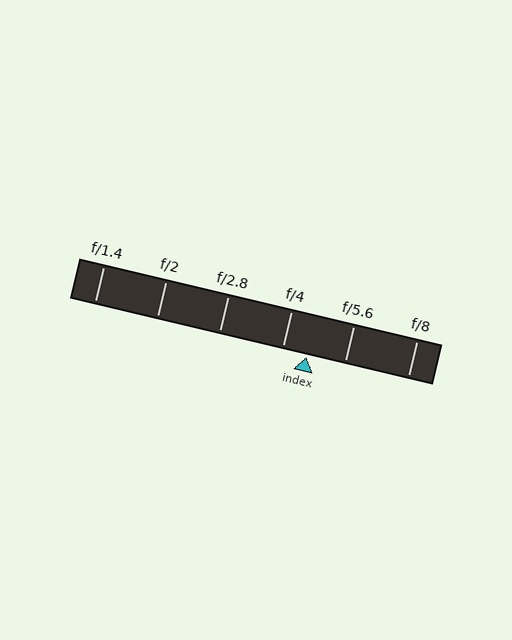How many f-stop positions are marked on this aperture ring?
There are 6 f-stop positions marked.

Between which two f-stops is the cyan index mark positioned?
The index mark is between f/4 and f/5.6.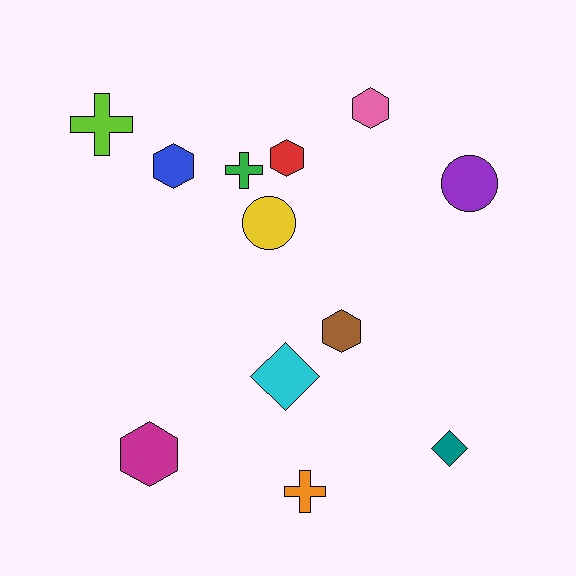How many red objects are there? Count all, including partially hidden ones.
There is 1 red object.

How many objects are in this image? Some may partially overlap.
There are 12 objects.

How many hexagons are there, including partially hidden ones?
There are 5 hexagons.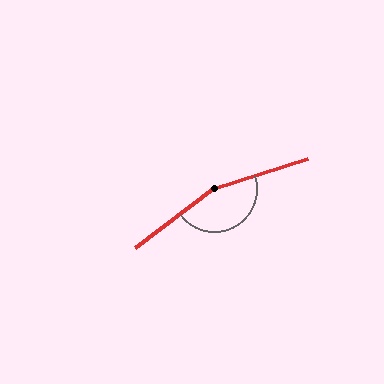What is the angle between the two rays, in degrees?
Approximately 161 degrees.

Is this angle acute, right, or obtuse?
It is obtuse.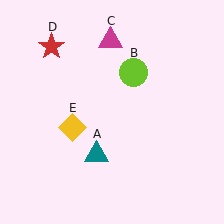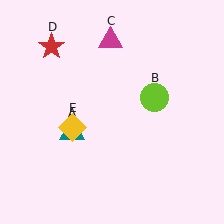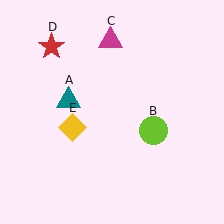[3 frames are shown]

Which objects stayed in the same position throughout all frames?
Magenta triangle (object C) and red star (object D) and yellow diamond (object E) remained stationary.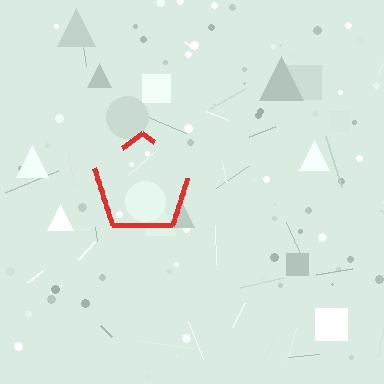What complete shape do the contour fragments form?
The contour fragments form a pentagon.